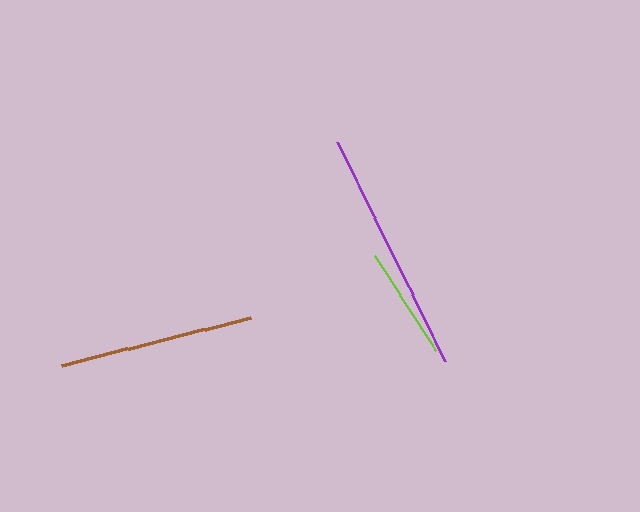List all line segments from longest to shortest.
From longest to shortest: purple, brown, lime.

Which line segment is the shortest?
The lime line is the shortest at approximately 113 pixels.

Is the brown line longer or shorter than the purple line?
The purple line is longer than the brown line.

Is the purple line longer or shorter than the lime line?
The purple line is longer than the lime line.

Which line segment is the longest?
The purple line is the longest at approximately 244 pixels.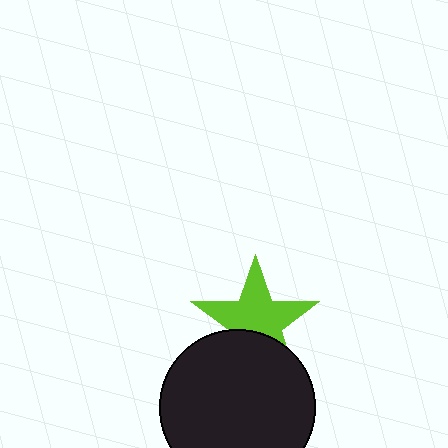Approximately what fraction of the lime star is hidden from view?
Roughly 35% of the lime star is hidden behind the black circle.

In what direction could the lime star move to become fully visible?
The lime star could move up. That would shift it out from behind the black circle entirely.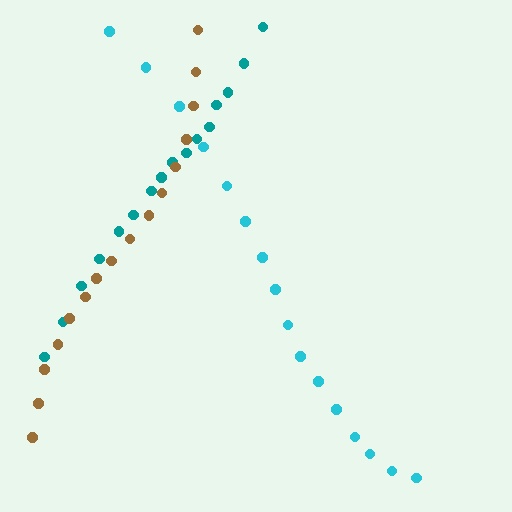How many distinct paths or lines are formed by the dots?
There are 3 distinct paths.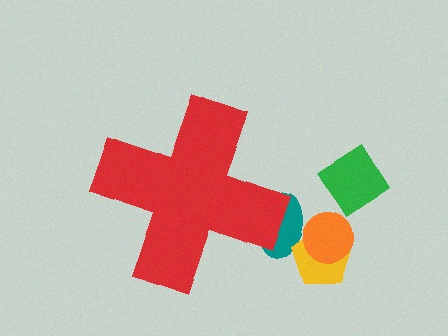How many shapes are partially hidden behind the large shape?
1 shape is partially hidden.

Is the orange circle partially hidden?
No, the orange circle is fully visible.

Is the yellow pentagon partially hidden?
No, the yellow pentagon is fully visible.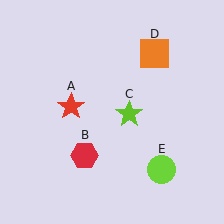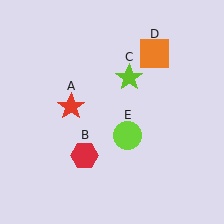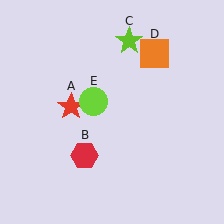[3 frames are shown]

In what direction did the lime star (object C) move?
The lime star (object C) moved up.